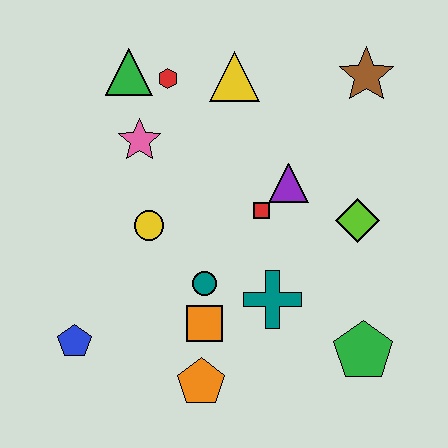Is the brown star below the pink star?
No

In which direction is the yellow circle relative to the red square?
The yellow circle is to the left of the red square.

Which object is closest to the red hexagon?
The green triangle is closest to the red hexagon.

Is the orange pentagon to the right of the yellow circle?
Yes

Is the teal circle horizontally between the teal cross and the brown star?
No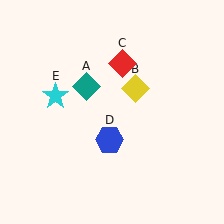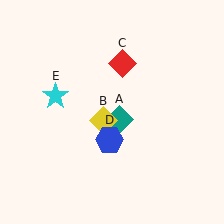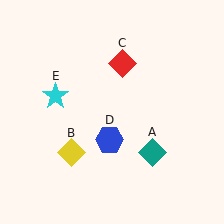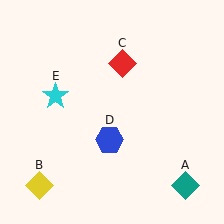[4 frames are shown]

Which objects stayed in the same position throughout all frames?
Red diamond (object C) and blue hexagon (object D) and cyan star (object E) remained stationary.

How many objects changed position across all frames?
2 objects changed position: teal diamond (object A), yellow diamond (object B).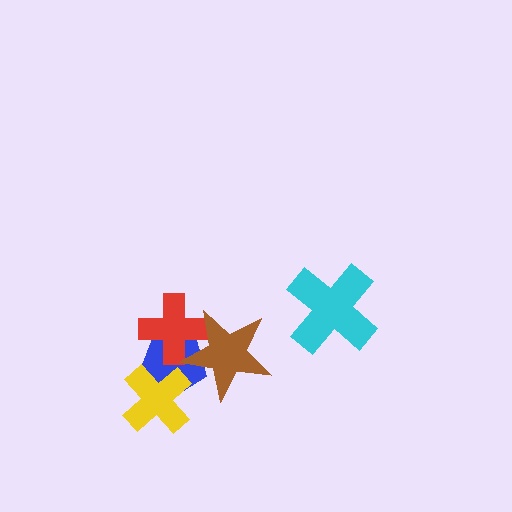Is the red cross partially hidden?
Yes, it is partially covered by another shape.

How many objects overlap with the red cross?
2 objects overlap with the red cross.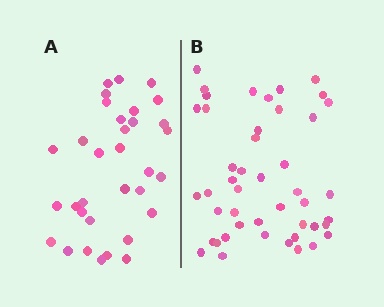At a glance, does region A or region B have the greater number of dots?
Region B (the right region) has more dots.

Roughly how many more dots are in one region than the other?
Region B has approximately 15 more dots than region A.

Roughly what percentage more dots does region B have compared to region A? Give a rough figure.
About 40% more.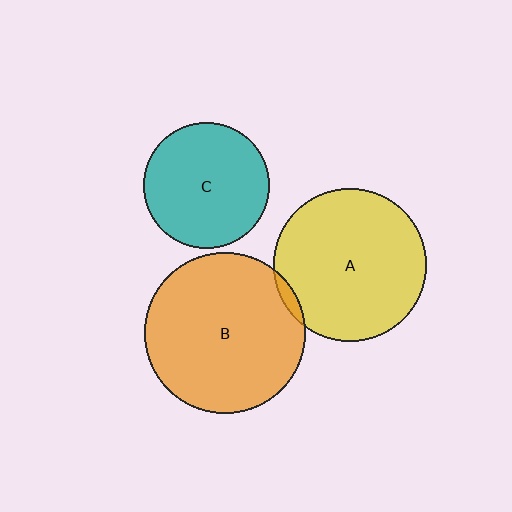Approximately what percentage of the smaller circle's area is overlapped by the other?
Approximately 5%.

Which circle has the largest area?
Circle B (orange).